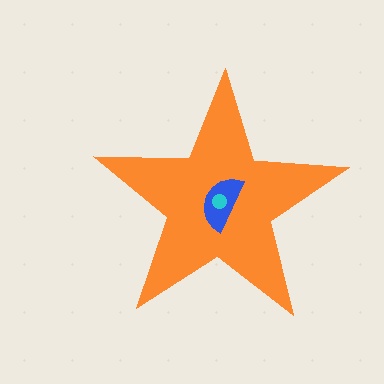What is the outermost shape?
The orange star.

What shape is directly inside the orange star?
The blue semicircle.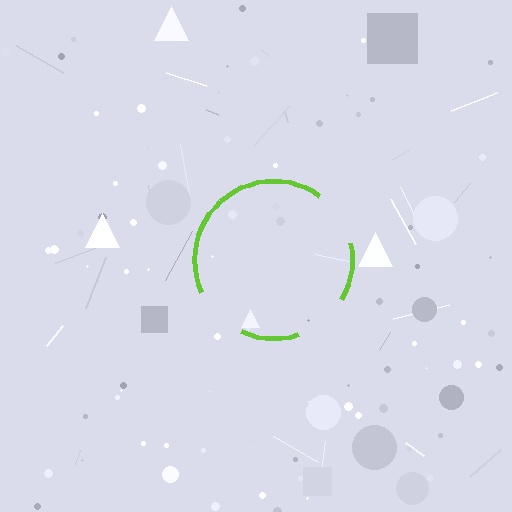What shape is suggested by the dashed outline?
The dashed outline suggests a circle.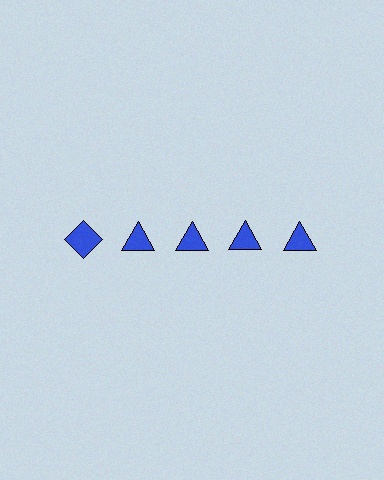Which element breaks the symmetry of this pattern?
The blue diamond in the top row, leftmost column breaks the symmetry. All other shapes are blue triangles.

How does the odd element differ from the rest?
It has a different shape: diamond instead of triangle.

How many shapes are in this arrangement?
There are 5 shapes arranged in a grid pattern.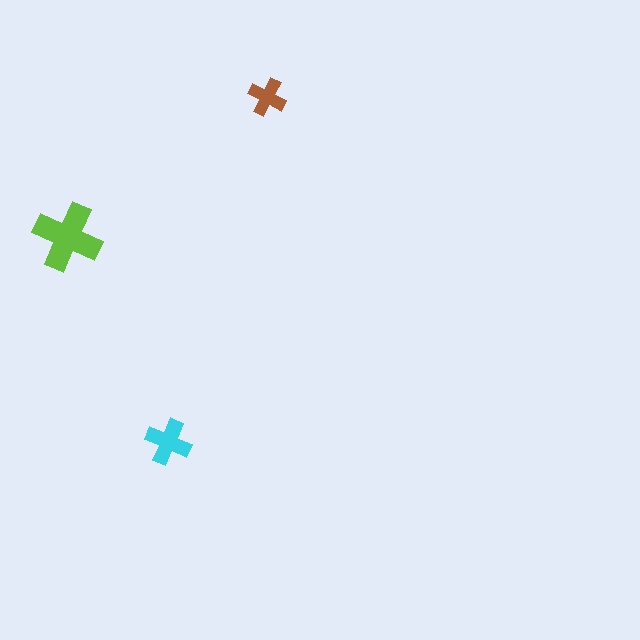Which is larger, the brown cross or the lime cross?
The lime one.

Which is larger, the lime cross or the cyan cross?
The lime one.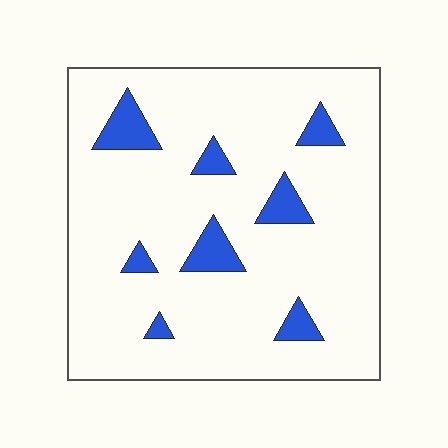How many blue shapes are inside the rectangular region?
8.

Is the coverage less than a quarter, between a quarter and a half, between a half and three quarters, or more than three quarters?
Less than a quarter.